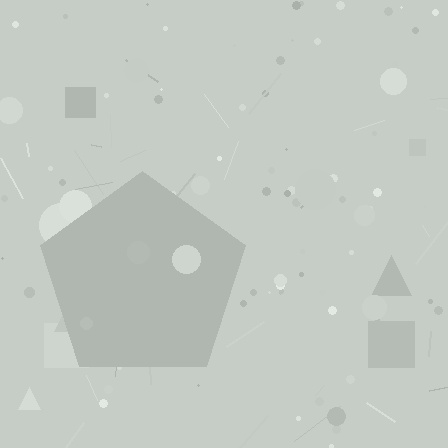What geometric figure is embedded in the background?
A pentagon is embedded in the background.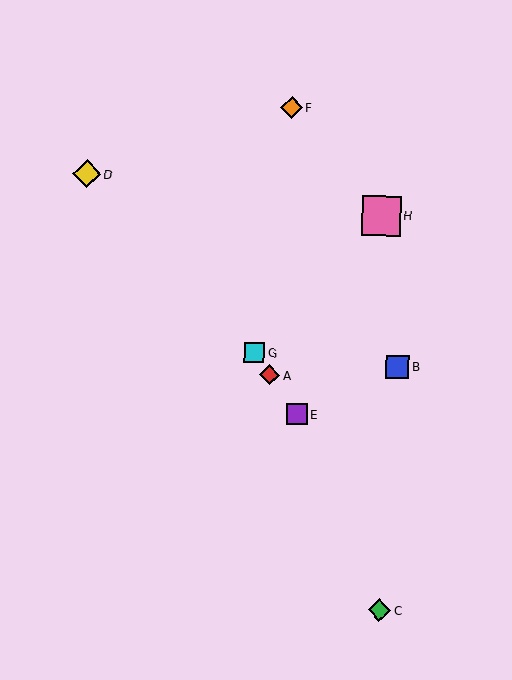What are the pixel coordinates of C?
Object C is at (379, 610).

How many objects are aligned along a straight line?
3 objects (A, E, G) are aligned along a straight line.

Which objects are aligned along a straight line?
Objects A, E, G are aligned along a straight line.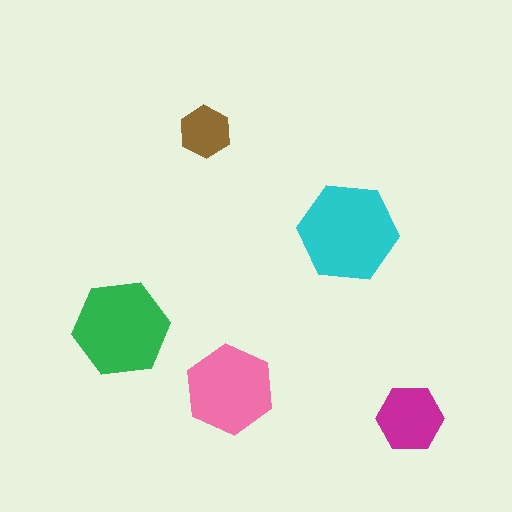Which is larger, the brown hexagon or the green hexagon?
The green one.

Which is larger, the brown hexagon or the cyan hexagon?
The cyan one.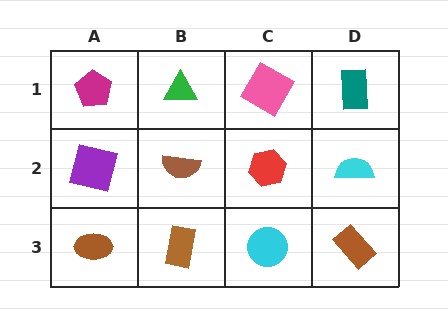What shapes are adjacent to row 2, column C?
A pink square (row 1, column C), a cyan circle (row 3, column C), a brown semicircle (row 2, column B), a cyan semicircle (row 2, column D).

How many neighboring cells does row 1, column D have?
2.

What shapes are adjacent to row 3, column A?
A purple square (row 2, column A), a brown rectangle (row 3, column B).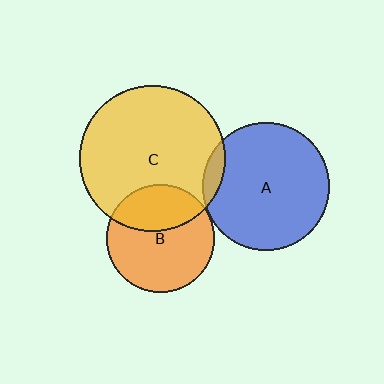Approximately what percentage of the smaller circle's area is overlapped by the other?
Approximately 10%.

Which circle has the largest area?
Circle C (yellow).